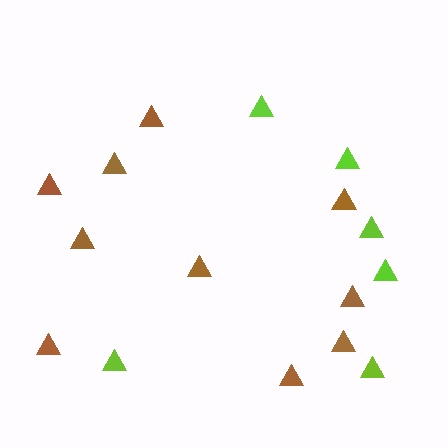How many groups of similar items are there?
There are 2 groups: one group of brown triangles (10) and one group of lime triangles (6).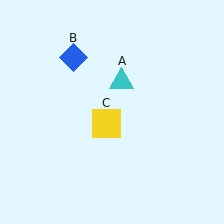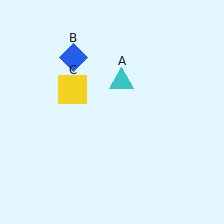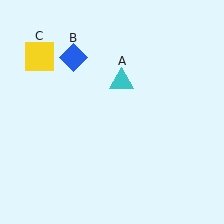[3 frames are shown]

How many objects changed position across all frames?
1 object changed position: yellow square (object C).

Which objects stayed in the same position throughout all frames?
Cyan triangle (object A) and blue diamond (object B) remained stationary.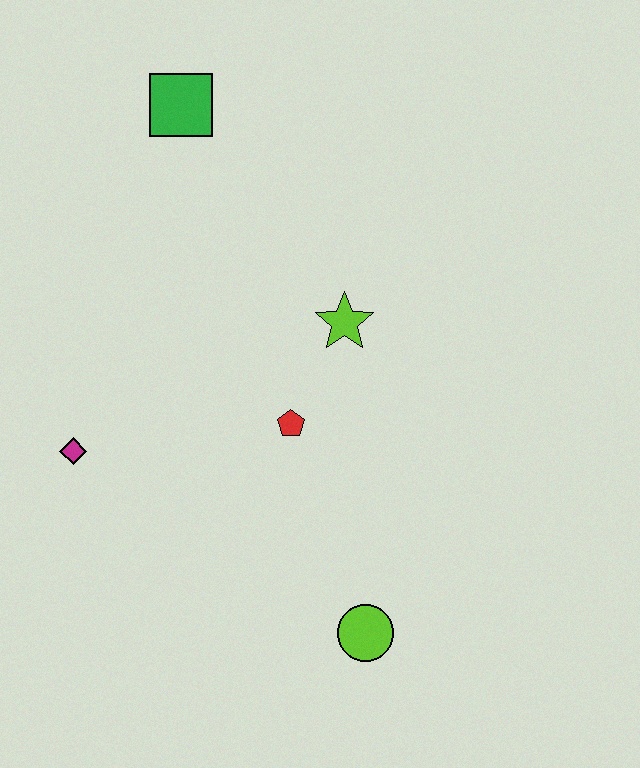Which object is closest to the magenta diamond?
The red pentagon is closest to the magenta diamond.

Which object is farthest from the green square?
The lime circle is farthest from the green square.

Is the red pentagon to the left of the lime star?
Yes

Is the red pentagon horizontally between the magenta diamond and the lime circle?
Yes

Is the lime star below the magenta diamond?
No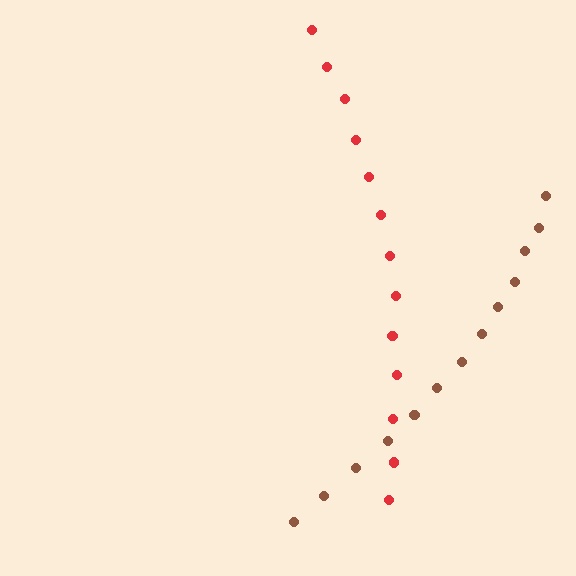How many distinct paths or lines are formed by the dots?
There are 2 distinct paths.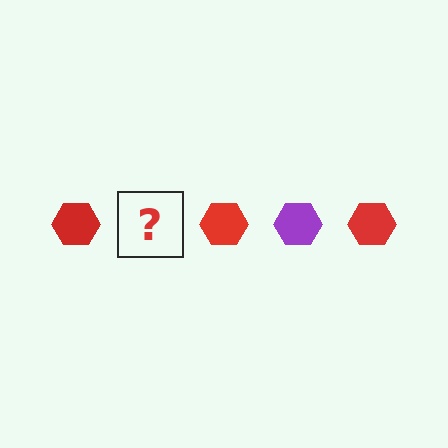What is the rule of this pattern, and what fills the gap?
The rule is that the pattern cycles through red, purple hexagons. The gap should be filled with a purple hexagon.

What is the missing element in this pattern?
The missing element is a purple hexagon.